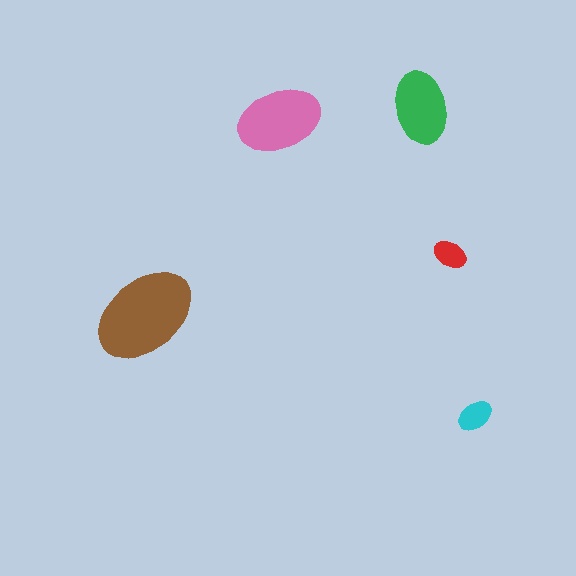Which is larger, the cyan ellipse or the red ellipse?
The cyan one.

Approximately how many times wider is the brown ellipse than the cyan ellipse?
About 3 times wider.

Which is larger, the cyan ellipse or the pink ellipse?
The pink one.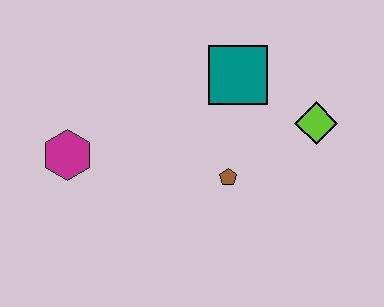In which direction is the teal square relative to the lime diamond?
The teal square is to the left of the lime diamond.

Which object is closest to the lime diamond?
The teal square is closest to the lime diamond.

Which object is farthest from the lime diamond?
The magenta hexagon is farthest from the lime diamond.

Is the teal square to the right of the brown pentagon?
Yes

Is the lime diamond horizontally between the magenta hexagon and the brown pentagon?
No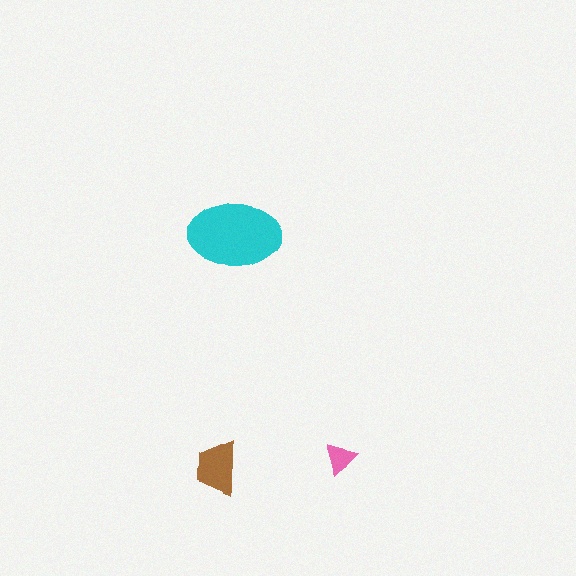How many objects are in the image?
There are 3 objects in the image.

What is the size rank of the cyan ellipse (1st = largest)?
1st.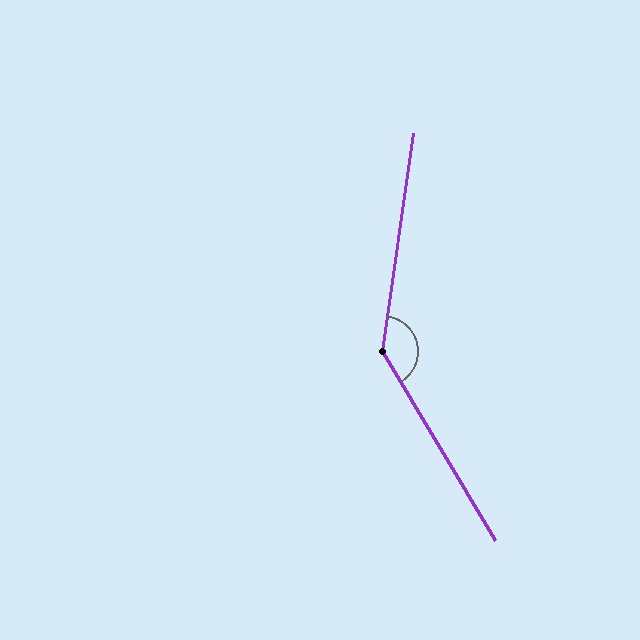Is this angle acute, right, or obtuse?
It is obtuse.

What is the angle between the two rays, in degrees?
Approximately 141 degrees.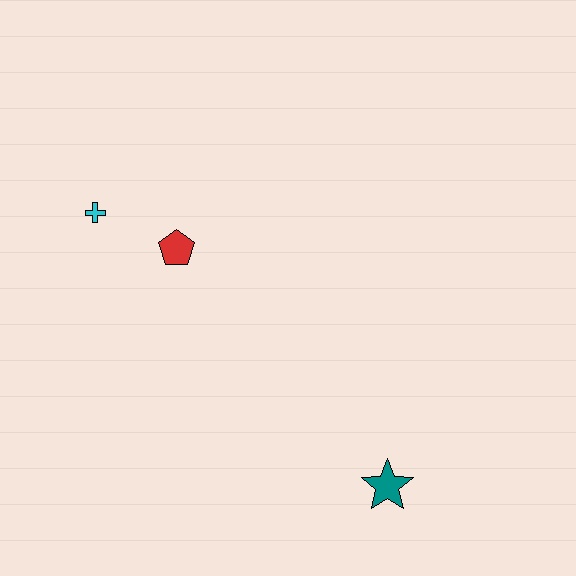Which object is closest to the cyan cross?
The red pentagon is closest to the cyan cross.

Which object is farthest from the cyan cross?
The teal star is farthest from the cyan cross.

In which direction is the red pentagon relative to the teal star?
The red pentagon is above the teal star.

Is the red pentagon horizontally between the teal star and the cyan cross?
Yes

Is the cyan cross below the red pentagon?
No